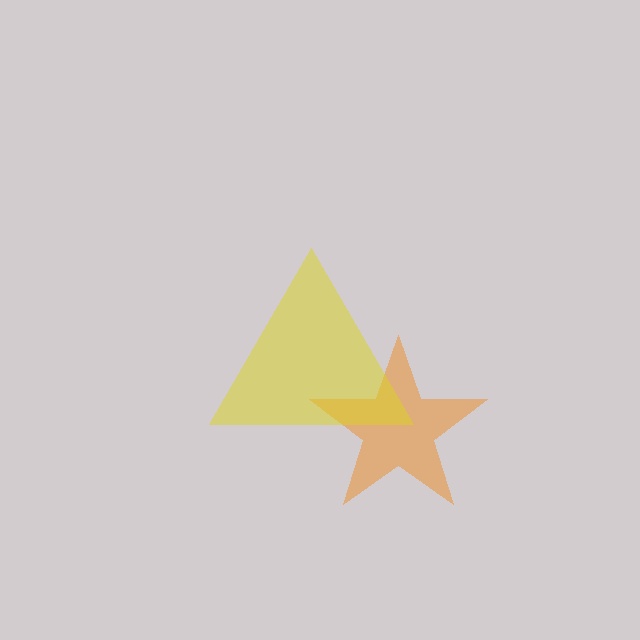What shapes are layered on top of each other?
The layered shapes are: an orange star, a yellow triangle.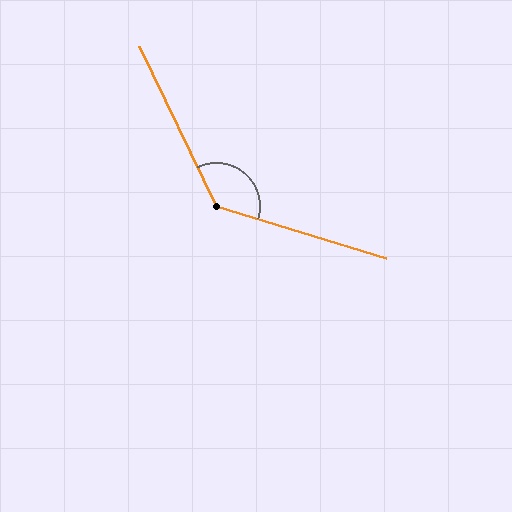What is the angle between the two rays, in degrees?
Approximately 132 degrees.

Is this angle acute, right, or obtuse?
It is obtuse.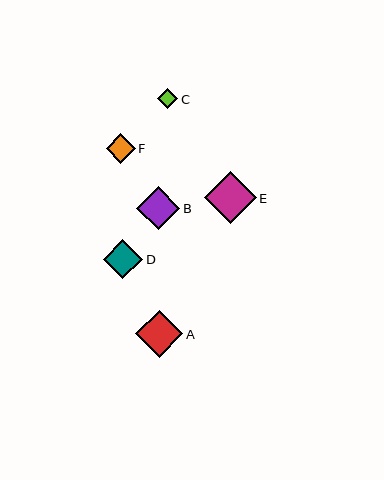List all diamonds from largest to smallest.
From largest to smallest: E, A, B, D, F, C.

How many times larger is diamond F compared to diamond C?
Diamond F is approximately 1.5 times the size of diamond C.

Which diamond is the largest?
Diamond E is the largest with a size of approximately 52 pixels.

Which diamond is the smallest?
Diamond C is the smallest with a size of approximately 20 pixels.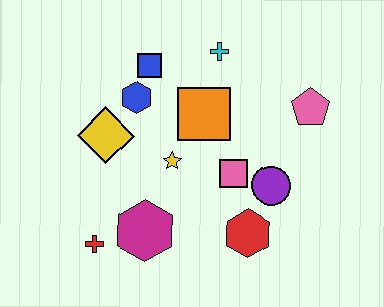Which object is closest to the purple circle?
The pink square is closest to the purple circle.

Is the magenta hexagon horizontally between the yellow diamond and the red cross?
No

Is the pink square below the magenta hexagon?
No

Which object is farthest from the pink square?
The red cross is farthest from the pink square.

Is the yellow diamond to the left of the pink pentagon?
Yes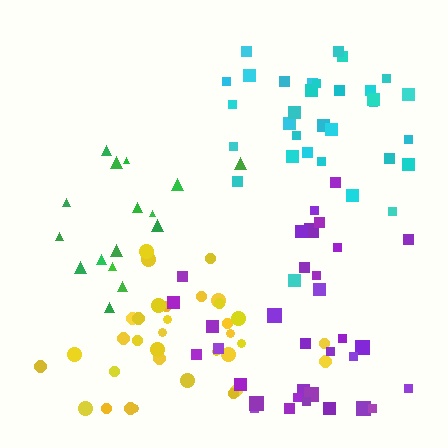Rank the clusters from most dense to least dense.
purple, cyan, yellow, green.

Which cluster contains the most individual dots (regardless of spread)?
Yellow (35).